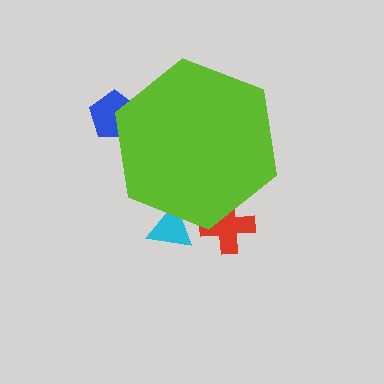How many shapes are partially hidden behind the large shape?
3 shapes are partially hidden.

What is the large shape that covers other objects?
A lime hexagon.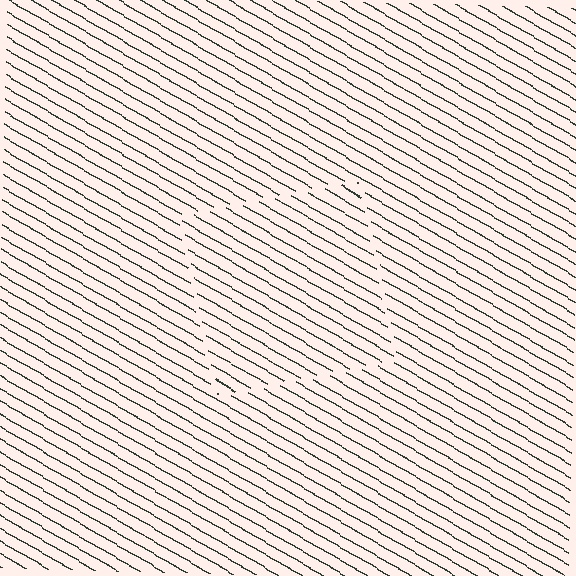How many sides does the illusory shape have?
4 sides — the line-ends trace a square.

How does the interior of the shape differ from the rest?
The interior of the shape contains the same grating, shifted by half a period — the contour is defined by the phase discontinuity where line-ends from the inner and outer gratings abut.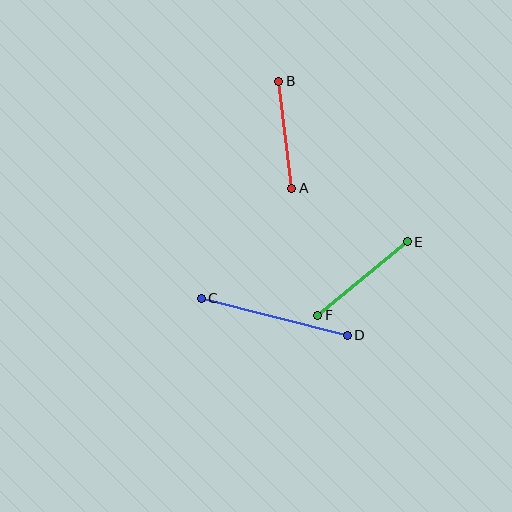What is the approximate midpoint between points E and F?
The midpoint is at approximately (362, 279) pixels.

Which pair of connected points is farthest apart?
Points C and D are farthest apart.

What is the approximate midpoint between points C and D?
The midpoint is at approximately (274, 317) pixels.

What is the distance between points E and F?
The distance is approximately 116 pixels.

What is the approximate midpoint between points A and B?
The midpoint is at approximately (285, 135) pixels.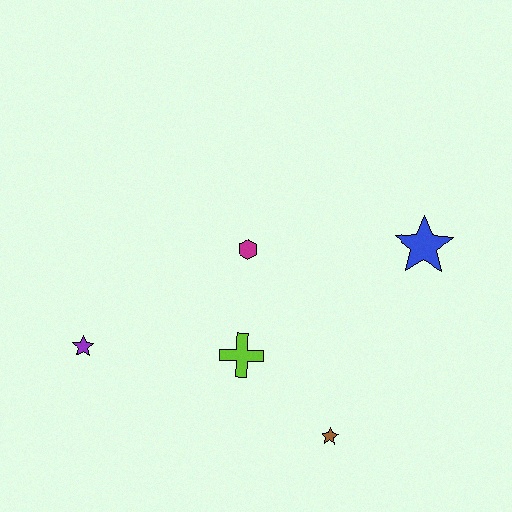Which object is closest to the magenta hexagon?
The lime cross is closest to the magenta hexagon.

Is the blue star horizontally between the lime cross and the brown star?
No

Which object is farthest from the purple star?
The blue star is farthest from the purple star.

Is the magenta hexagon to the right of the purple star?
Yes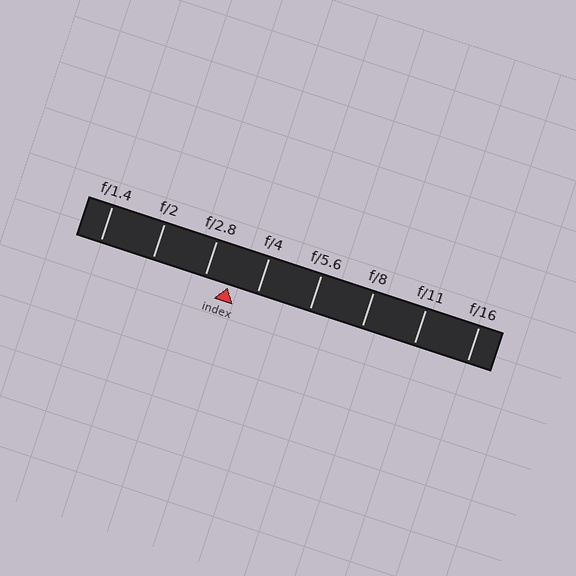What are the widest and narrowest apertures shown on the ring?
The widest aperture shown is f/1.4 and the narrowest is f/16.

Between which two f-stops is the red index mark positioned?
The index mark is between f/2.8 and f/4.